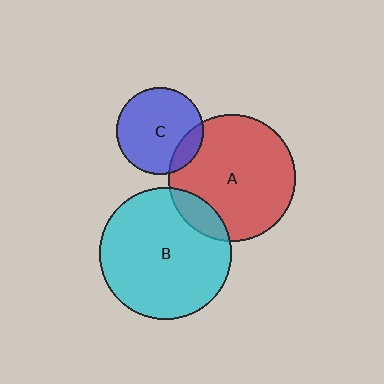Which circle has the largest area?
Circle B (cyan).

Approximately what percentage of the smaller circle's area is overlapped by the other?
Approximately 15%.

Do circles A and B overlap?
Yes.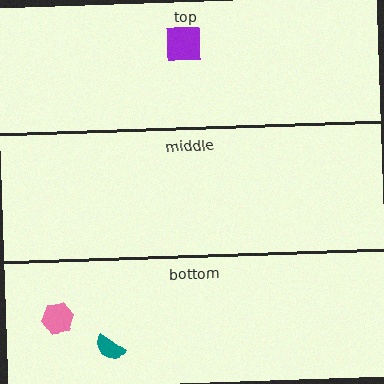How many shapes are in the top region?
1.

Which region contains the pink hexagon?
The bottom region.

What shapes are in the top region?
The purple square.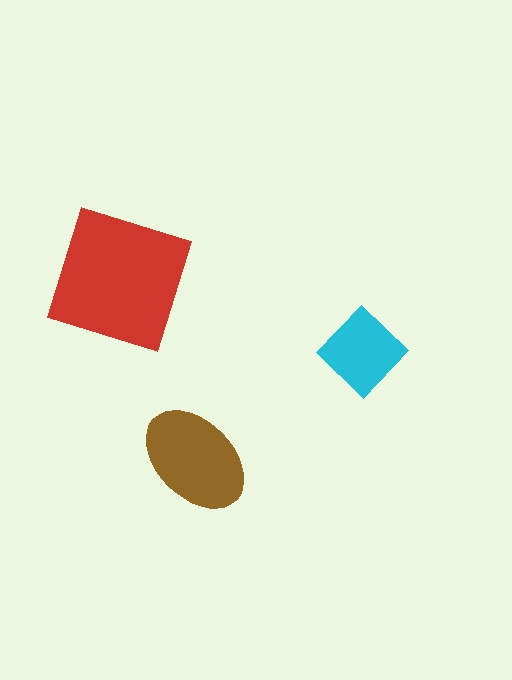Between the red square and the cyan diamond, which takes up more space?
The red square.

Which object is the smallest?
The cyan diamond.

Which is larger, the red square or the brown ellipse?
The red square.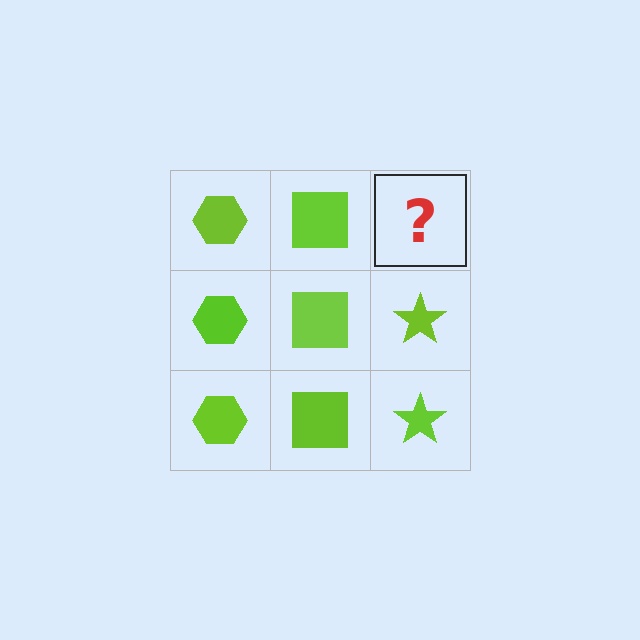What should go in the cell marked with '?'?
The missing cell should contain a lime star.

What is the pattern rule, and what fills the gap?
The rule is that each column has a consistent shape. The gap should be filled with a lime star.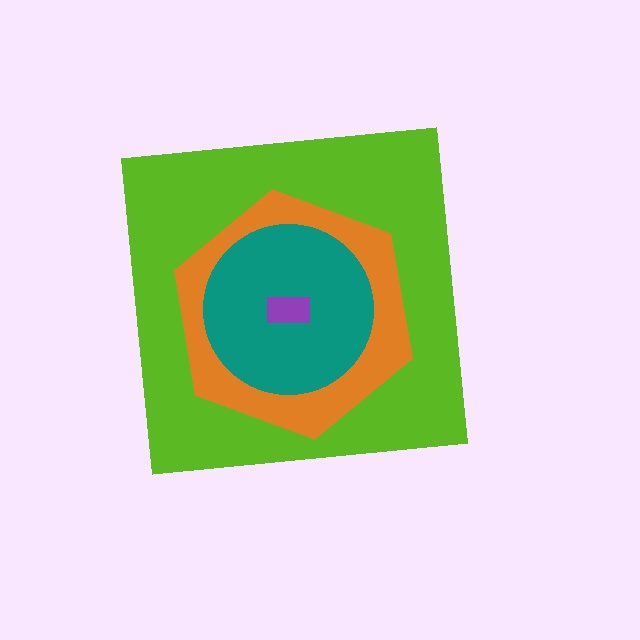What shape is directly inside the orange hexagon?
The teal circle.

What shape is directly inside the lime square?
The orange hexagon.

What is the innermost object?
The purple rectangle.